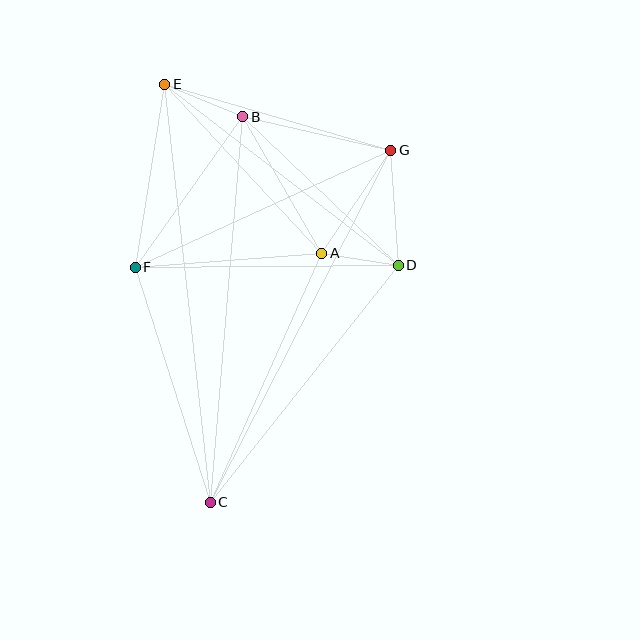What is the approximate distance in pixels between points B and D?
The distance between B and D is approximately 215 pixels.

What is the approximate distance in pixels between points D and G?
The distance between D and G is approximately 115 pixels.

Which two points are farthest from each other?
Points C and E are farthest from each other.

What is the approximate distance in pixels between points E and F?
The distance between E and F is approximately 185 pixels.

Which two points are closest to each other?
Points A and D are closest to each other.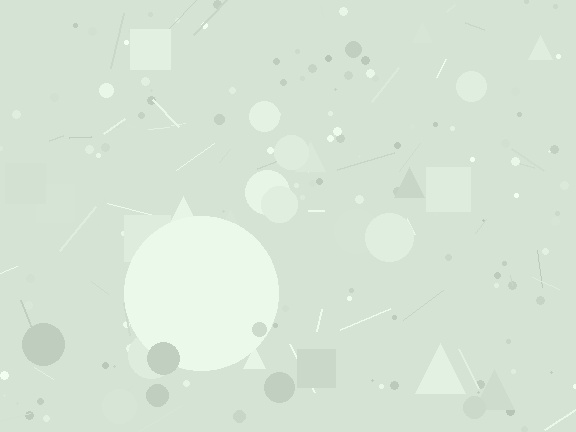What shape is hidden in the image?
A circle is hidden in the image.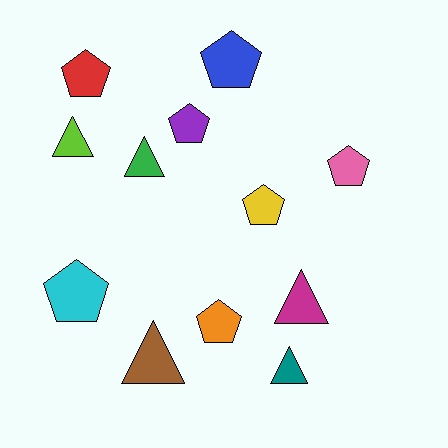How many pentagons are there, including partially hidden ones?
There are 7 pentagons.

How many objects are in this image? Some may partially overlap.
There are 12 objects.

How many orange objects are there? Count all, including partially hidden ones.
There is 1 orange object.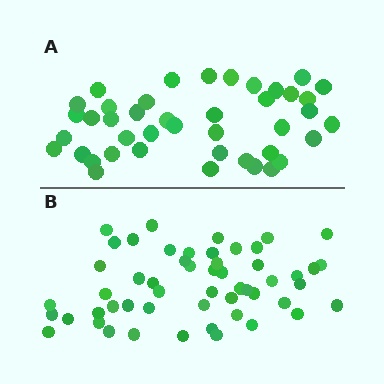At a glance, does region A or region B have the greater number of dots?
Region B (the bottom region) has more dots.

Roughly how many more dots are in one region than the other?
Region B has roughly 12 or so more dots than region A.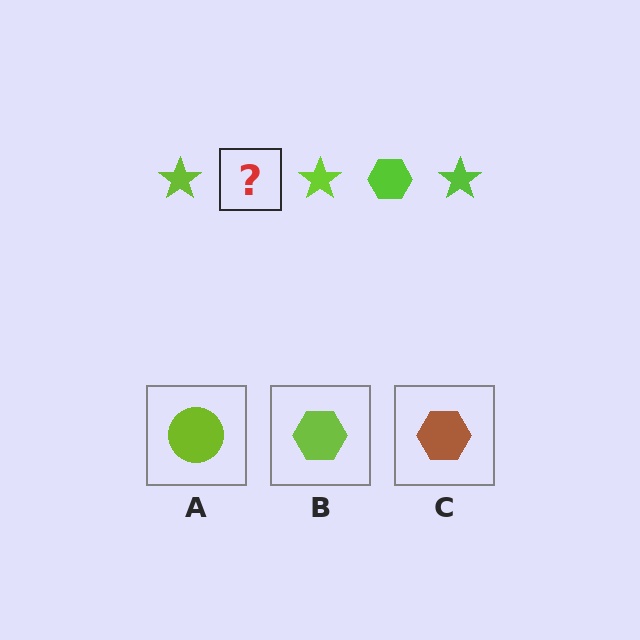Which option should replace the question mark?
Option B.